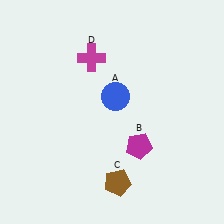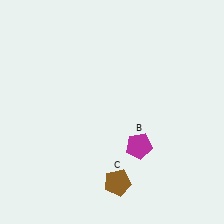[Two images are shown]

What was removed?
The magenta cross (D), the blue circle (A) were removed in Image 2.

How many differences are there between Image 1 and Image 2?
There are 2 differences between the two images.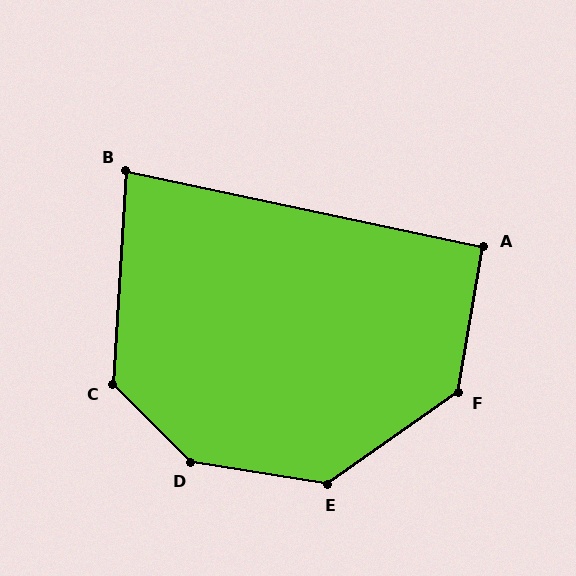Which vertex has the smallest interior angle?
B, at approximately 82 degrees.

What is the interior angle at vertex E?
Approximately 136 degrees (obtuse).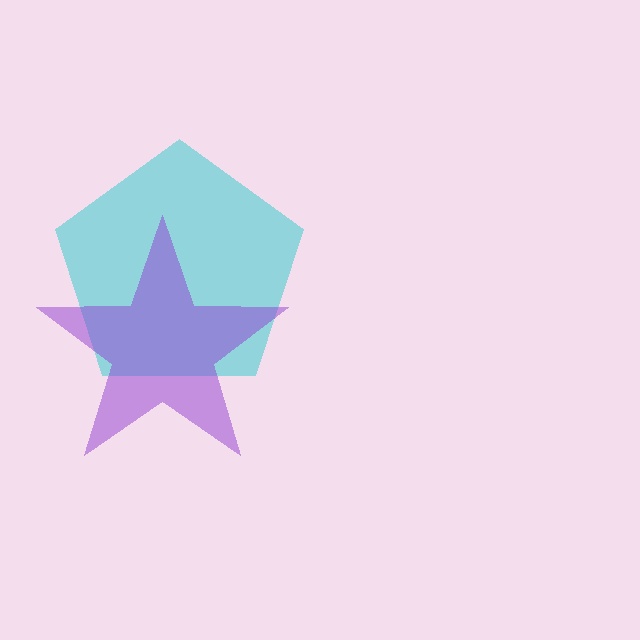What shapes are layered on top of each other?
The layered shapes are: a cyan pentagon, a purple star.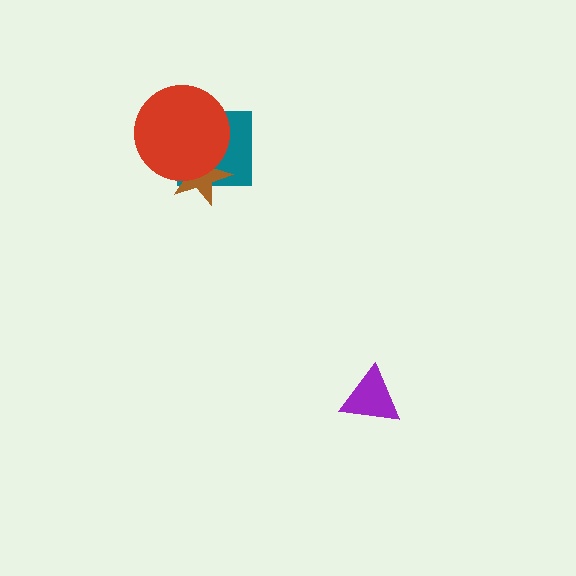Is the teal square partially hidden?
Yes, it is partially covered by another shape.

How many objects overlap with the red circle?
2 objects overlap with the red circle.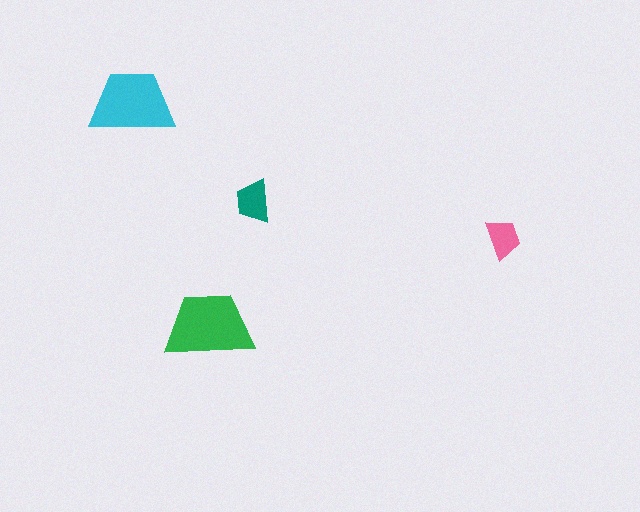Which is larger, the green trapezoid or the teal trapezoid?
The green one.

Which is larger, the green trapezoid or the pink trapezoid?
The green one.